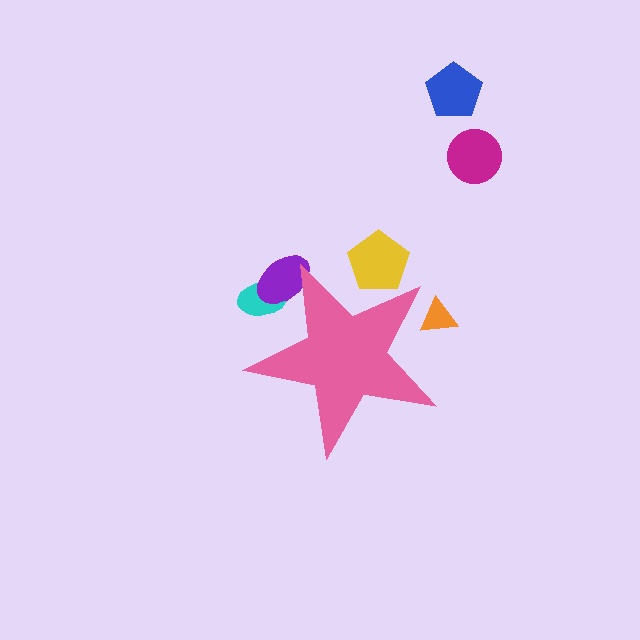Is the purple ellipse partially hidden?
Yes, the purple ellipse is partially hidden behind the pink star.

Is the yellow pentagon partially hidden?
Yes, the yellow pentagon is partially hidden behind the pink star.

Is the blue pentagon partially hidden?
No, the blue pentagon is fully visible.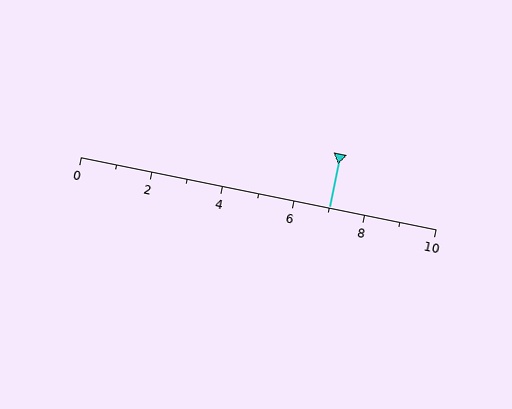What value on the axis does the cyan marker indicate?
The marker indicates approximately 7.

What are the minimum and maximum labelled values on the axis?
The axis runs from 0 to 10.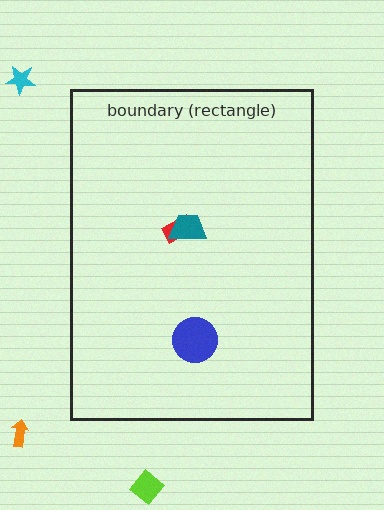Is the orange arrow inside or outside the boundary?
Outside.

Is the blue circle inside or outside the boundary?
Inside.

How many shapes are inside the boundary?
3 inside, 3 outside.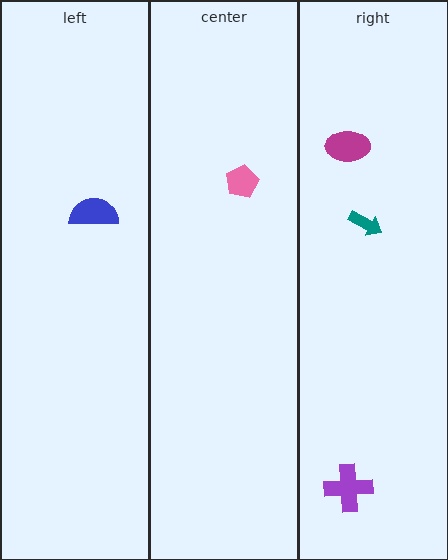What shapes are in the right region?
The teal arrow, the magenta ellipse, the purple cross.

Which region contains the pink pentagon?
The center region.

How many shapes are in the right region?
3.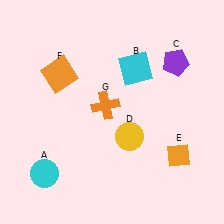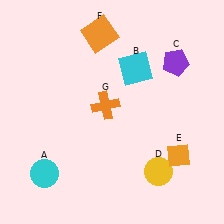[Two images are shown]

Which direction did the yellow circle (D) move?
The yellow circle (D) moved down.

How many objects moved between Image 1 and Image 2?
2 objects moved between the two images.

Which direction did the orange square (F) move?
The orange square (F) moved right.